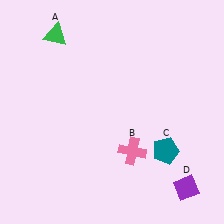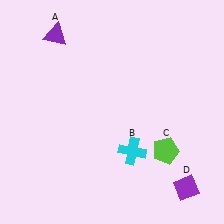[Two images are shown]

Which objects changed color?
A changed from green to purple. B changed from pink to cyan. C changed from teal to lime.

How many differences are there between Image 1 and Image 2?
There are 3 differences between the two images.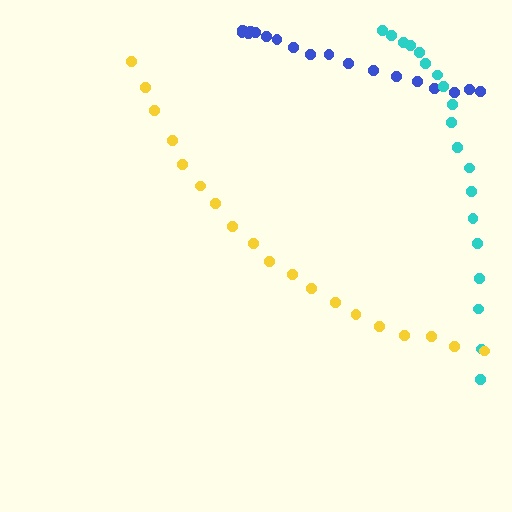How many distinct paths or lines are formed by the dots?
There are 3 distinct paths.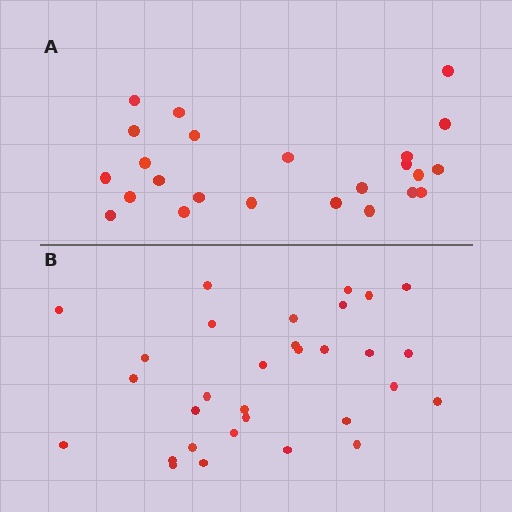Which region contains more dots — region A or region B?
Region B (the bottom region) has more dots.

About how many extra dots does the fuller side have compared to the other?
Region B has roughly 8 or so more dots than region A.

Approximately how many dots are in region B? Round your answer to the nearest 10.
About 30 dots. (The exact count is 31, which rounds to 30.)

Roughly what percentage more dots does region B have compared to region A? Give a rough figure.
About 30% more.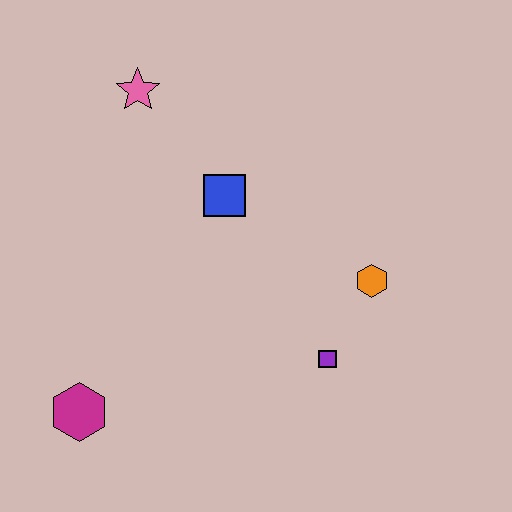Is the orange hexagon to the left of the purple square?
No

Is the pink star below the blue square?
No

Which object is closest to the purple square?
The orange hexagon is closest to the purple square.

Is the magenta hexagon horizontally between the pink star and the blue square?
No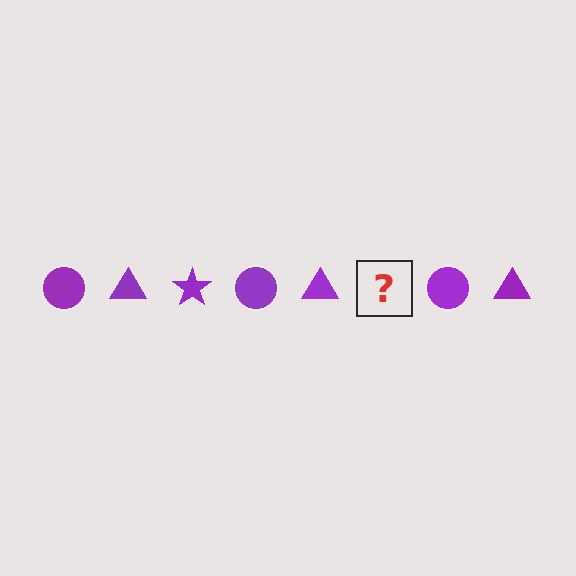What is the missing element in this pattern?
The missing element is a purple star.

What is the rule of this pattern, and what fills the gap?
The rule is that the pattern cycles through circle, triangle, star shapes in purple. The gap should be filled with a purple star.